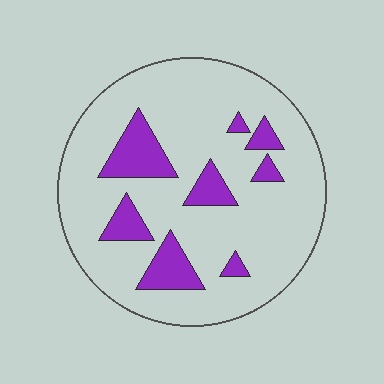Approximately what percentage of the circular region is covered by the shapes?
Approximately 15%.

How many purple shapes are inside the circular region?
8.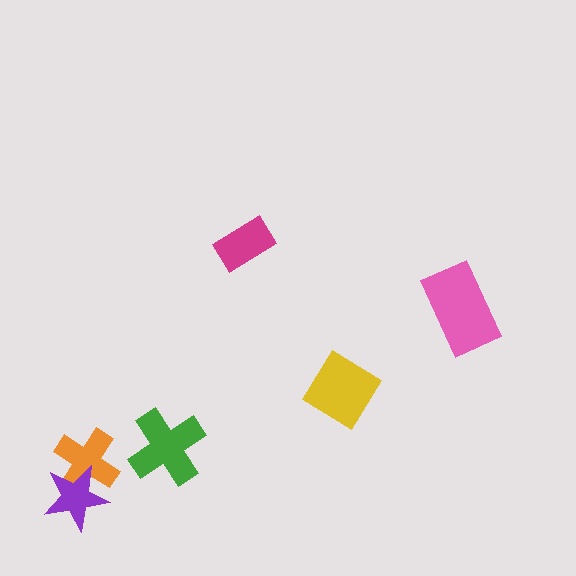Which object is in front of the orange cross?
The purple star is in front of the orange cross.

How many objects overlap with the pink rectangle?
0 objects overlap with the pink rectangle.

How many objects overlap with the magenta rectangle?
0 objects overlap with the magenta rectangle.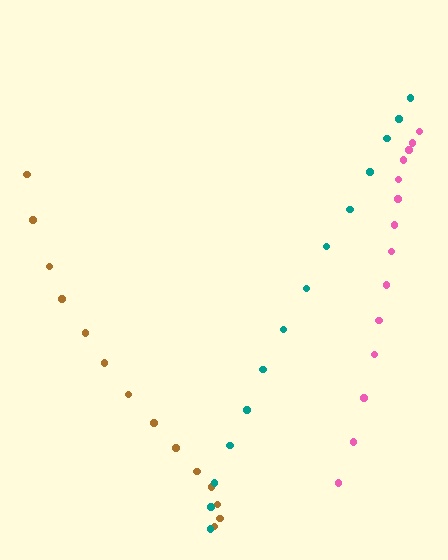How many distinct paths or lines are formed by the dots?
There are 3 distinct paths.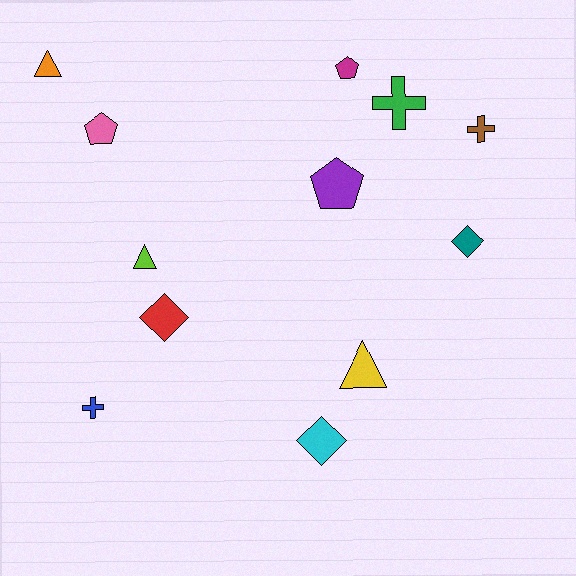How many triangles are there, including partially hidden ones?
There are 3 triangles.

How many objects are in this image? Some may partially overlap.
There are 12 objects.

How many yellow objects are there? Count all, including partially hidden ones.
There is 1 yellow object.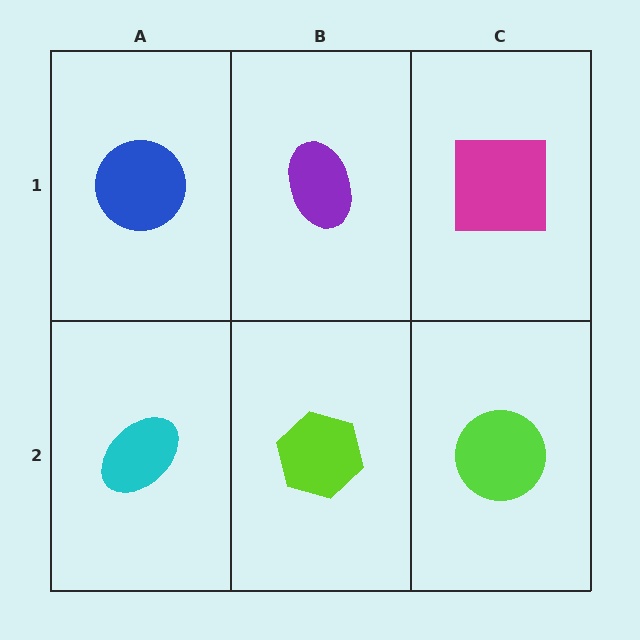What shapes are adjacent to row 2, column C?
A magenta square (row 1, column C), a lime hexagon (row 2, column B).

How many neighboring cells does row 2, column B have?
3.